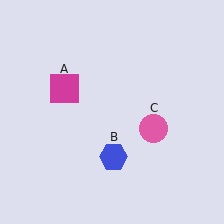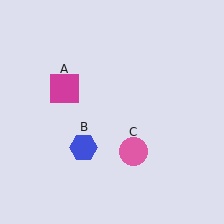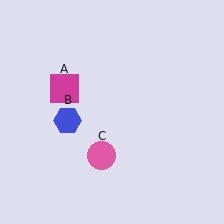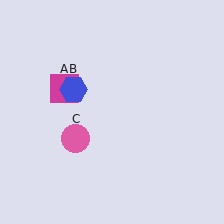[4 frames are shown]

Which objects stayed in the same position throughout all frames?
Magenta square (object A) remained stationary.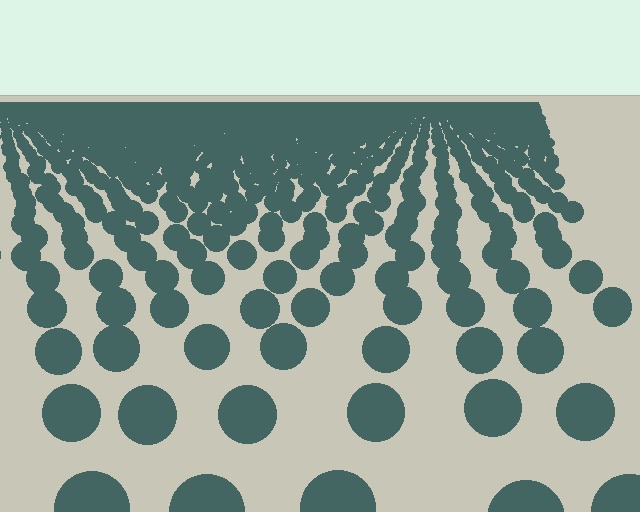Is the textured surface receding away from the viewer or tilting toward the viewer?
The surface is receding away from the viewer. Texture elements get smaller and denser toward the top.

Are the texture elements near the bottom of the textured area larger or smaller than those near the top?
Larger. Near the bottom, elements are closer to the viewer and appear at a bigger on-screen size.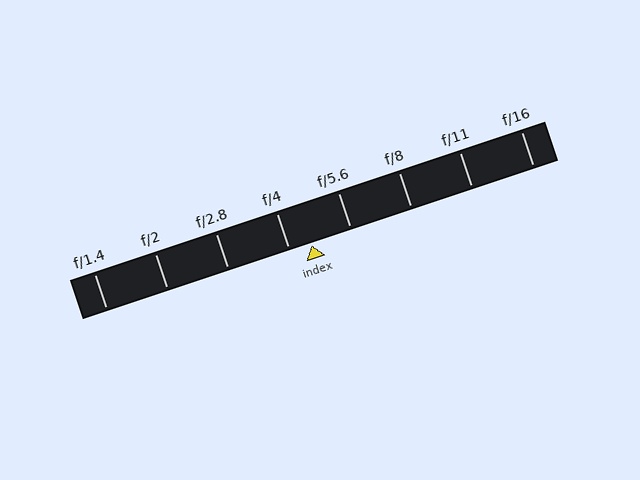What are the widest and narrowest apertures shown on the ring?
The widest aperture shown is f/1.4 and the narrowest is f/16.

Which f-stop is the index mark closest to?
The index mark is closest to f/4.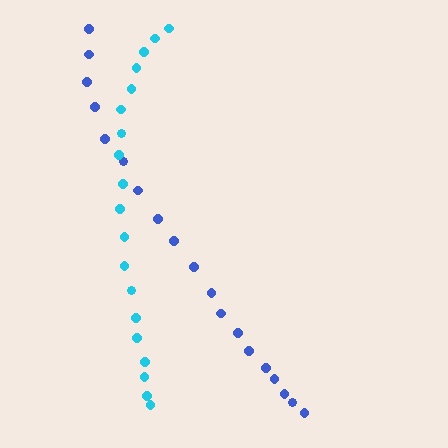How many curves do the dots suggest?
There are 2 distinct paths.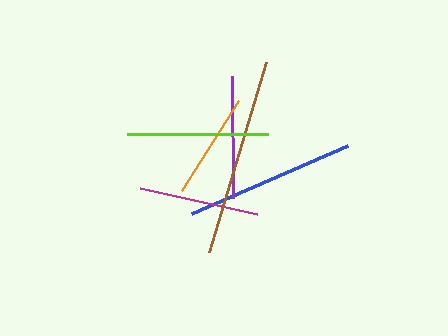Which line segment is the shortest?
The orange line is the shortest at approximately 107 pixels.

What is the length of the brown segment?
The brown segment is approximately 198 pixels long.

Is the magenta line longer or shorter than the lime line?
The lime line is longer than the magenta line.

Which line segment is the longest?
The brown line is the longest at approximately 198 pixels.